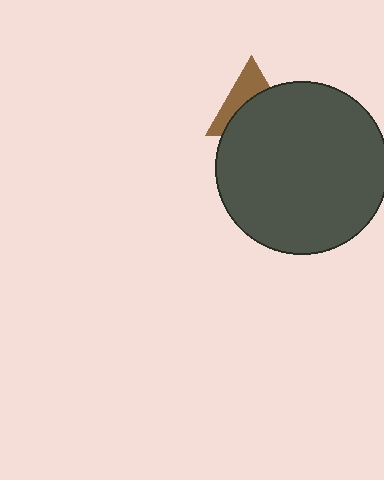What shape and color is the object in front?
The object in front is a dark gray circle.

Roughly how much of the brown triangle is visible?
A small part of it is visible (roughly 43%).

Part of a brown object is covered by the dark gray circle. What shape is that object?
It is a triangle.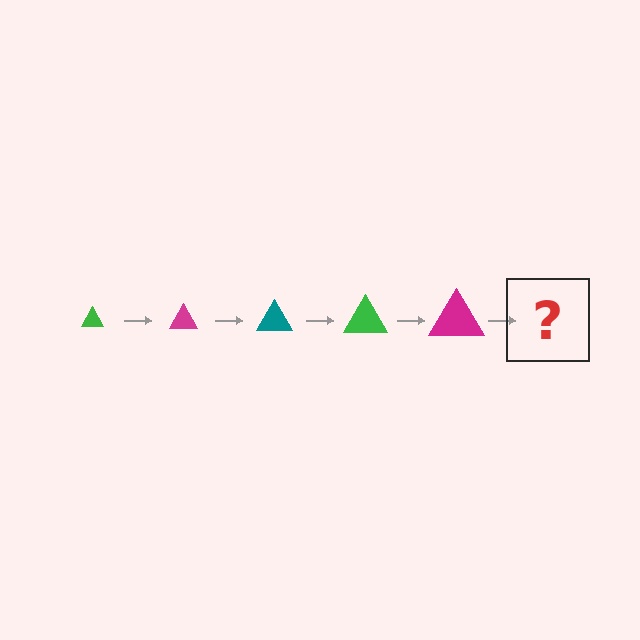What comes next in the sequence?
The next element should be a teal triangle, larger than the previous one.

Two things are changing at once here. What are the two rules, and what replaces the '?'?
The two rules are that the triangle grows larger each step and the color cycles through green, magenta, and teal. The '?' should be a teal triangle, larger than the previous one.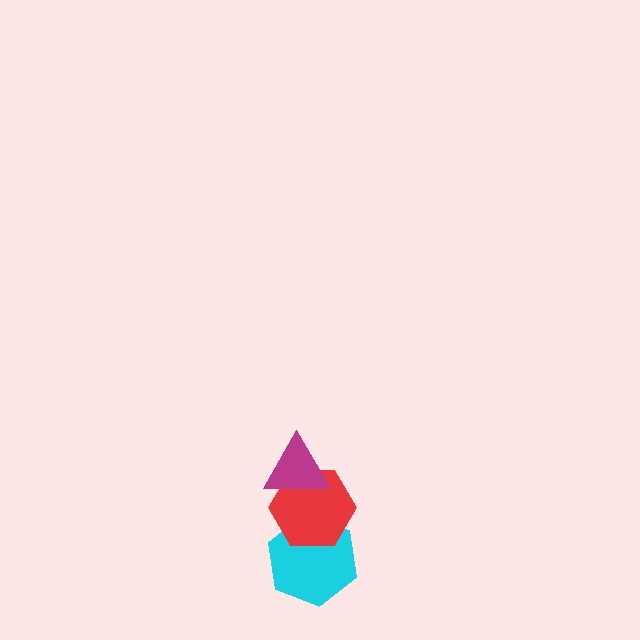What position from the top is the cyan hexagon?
The cyan hexagon is 3rd from the top.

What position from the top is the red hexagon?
The red hexagon is 2nd from the top.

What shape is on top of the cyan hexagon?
The red hexagon is on top of the cyan hexagon.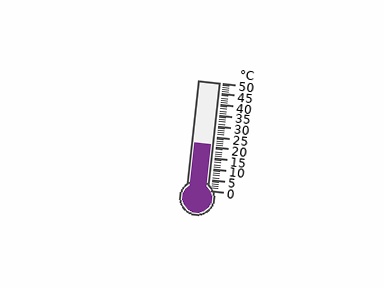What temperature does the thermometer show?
The thermometer shows approximately 21°C.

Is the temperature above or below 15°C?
The temperature is above 15°C.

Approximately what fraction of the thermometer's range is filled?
The thermometer is filled to approximately 40% of its range.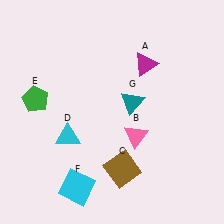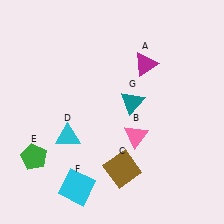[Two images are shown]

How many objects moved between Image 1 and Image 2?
1 object moved between the two images.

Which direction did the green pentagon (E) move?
The green pentagon (E) moved down.